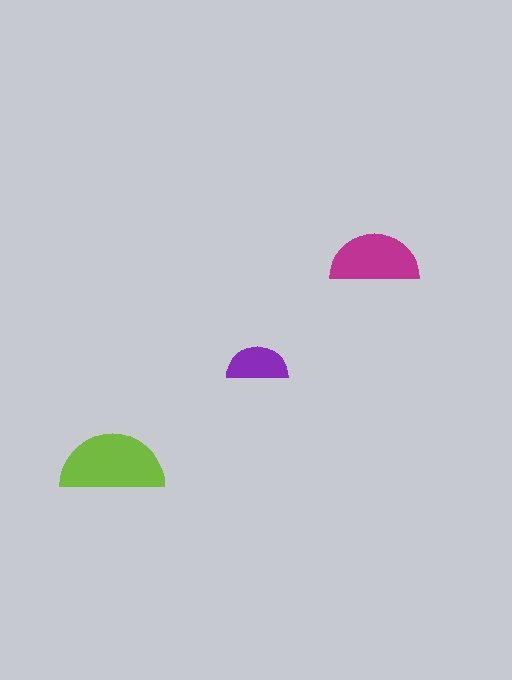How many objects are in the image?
There are 3 objects in the image.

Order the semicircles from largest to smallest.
the lime one, the magenta one, the purple one.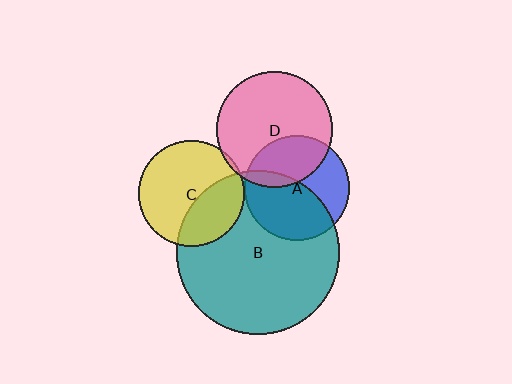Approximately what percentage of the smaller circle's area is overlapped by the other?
Approximately 35%.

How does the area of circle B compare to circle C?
Approximately 2.4 times.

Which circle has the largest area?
Circle B (teal).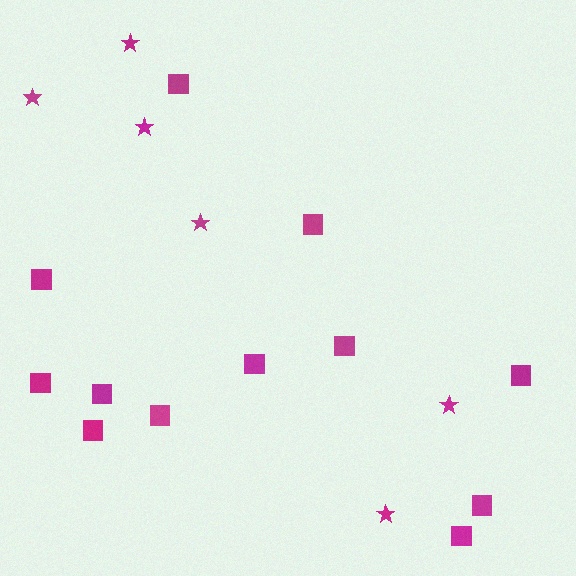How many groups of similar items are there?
There are 2 groups: one group of squares (12) and one group of stars (6).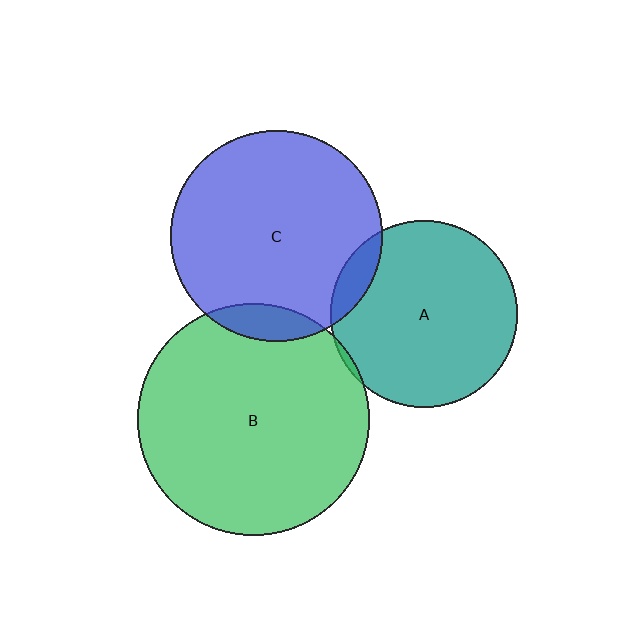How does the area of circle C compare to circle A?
Approximately 1.3 times.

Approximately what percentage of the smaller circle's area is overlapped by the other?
Approximately 5%.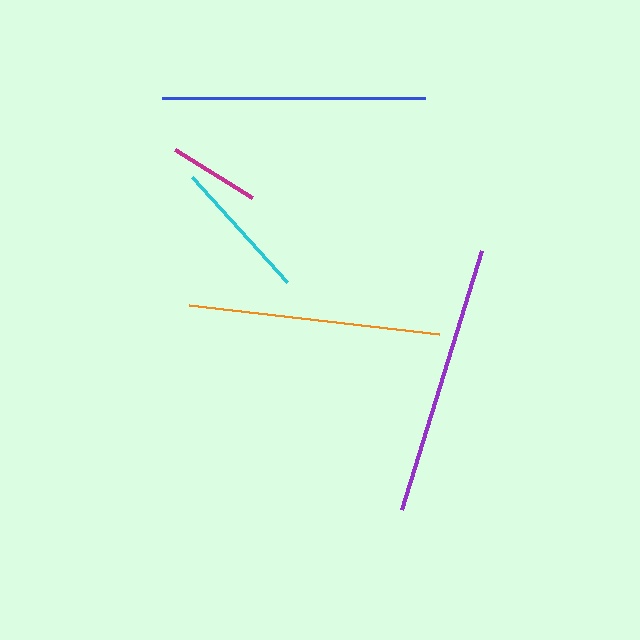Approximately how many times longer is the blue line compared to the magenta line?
The blue line is approximately 2.9 times the length of the magenta line.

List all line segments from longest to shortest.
From longest to shortest: purple, blue, orange, cyan, magenta.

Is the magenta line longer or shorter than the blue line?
The blue line is longer than the magenta line.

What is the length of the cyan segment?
The cyan segment is approximately 142 pixels long.